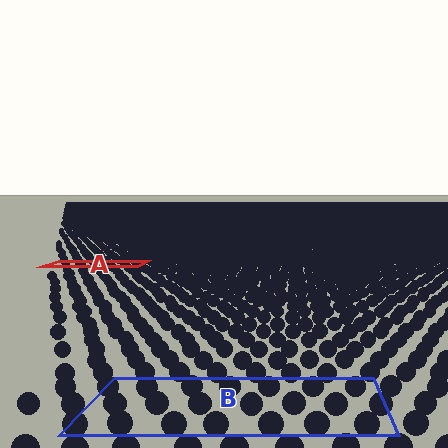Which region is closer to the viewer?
Region B is closer. The texture elements there are larger and more spread out.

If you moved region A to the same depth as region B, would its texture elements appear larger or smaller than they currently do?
They would appear larger. At a closer depth, the same texture elements are projected at a bigger on-screen size.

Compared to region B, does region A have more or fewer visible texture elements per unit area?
Region A has more texture elements per unit area — they are packed more densely because it is farther away.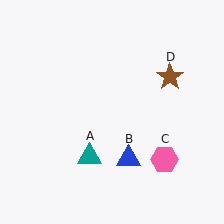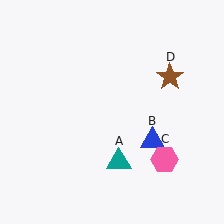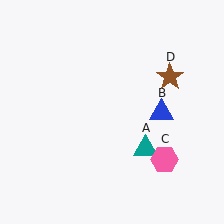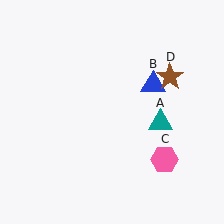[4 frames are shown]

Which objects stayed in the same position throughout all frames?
Pink hexagon (object C) and brown star (object D) remained stationary.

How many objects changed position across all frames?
2 objects changed position: teal triangle (object A), blue triangle (object B).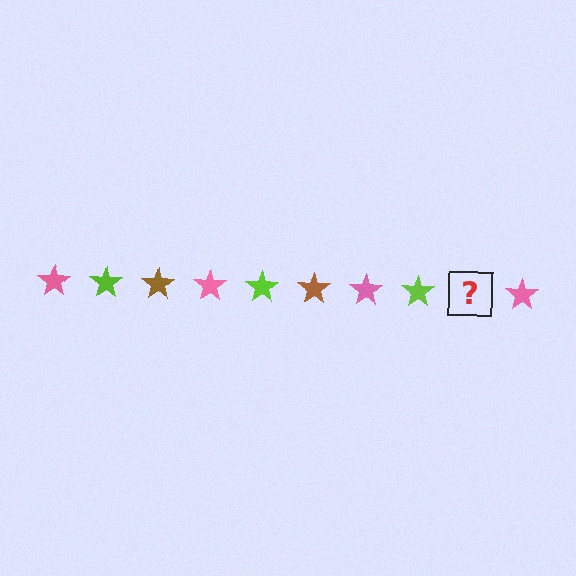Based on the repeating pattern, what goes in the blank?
The blank should be a brown star.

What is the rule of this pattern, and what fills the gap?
The rule is that the pattern cycles through pink, lime, brown stars. The gap should be filled with a brown star.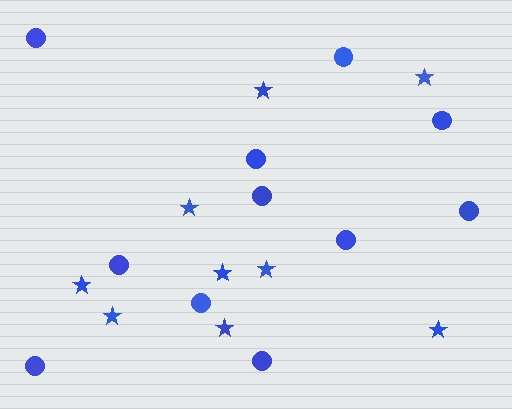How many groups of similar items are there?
There are 2 groups: one group of circles (11) and one group of stars (9).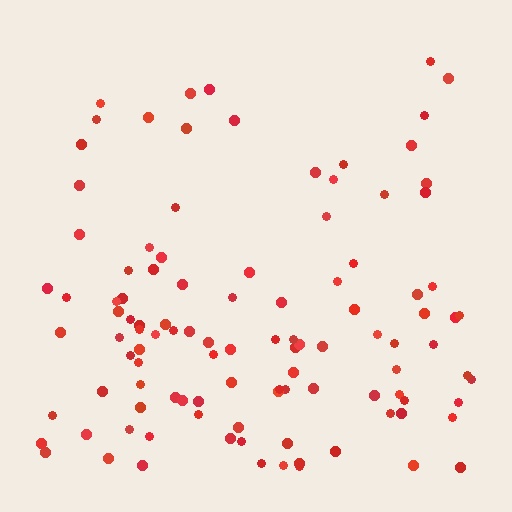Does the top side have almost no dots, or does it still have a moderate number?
Still a moderate number, just noticeably fewer than the bottom.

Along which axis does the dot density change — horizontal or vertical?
Vertical.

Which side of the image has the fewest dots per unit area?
The top.